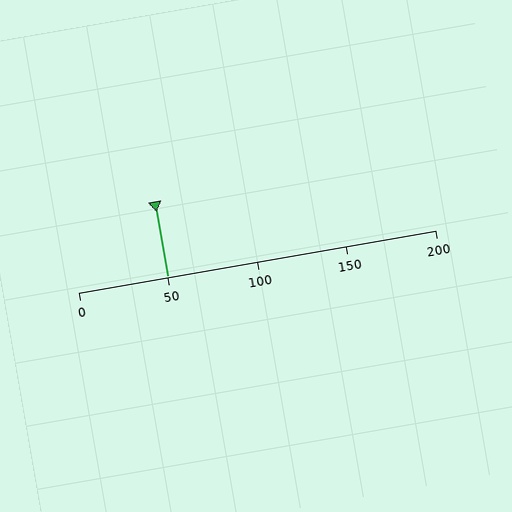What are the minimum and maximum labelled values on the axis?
The axis runs from 0 to 200.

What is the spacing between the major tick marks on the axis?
The major ticks are spaced 50 apart.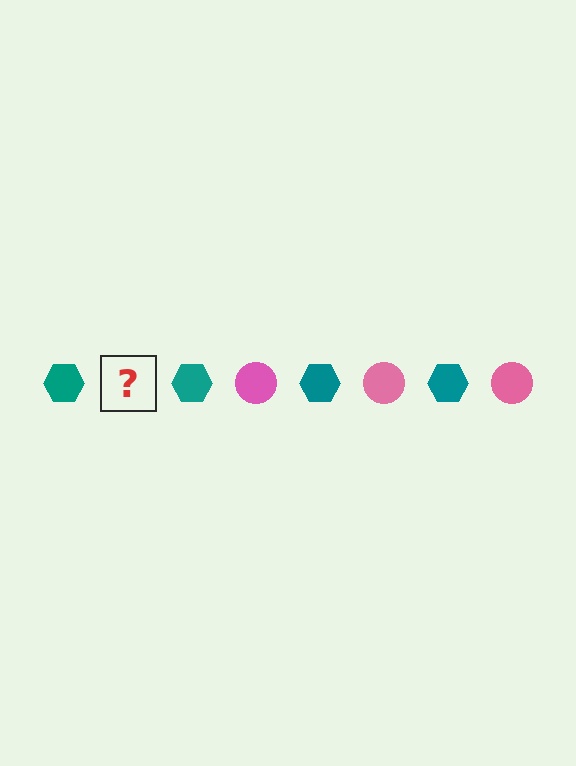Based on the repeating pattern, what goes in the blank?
The blank should be a pink circle.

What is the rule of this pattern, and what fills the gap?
The rule is that the pattern alternates between teal hexagon and pink circle. The gap should be filled with a pink circle.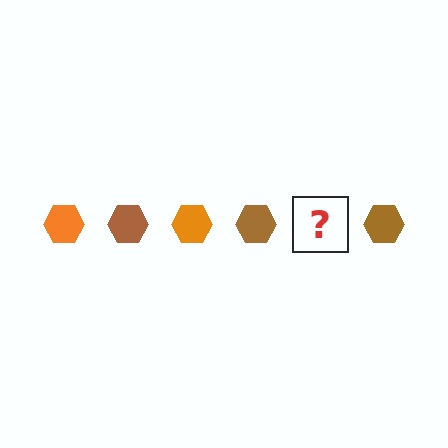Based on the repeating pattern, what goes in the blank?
The blank should be an orange hexagon.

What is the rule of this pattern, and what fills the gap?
The rule is that the pattern cycles through orange, brown hexagons. The gap should be filled with an orange hexagon.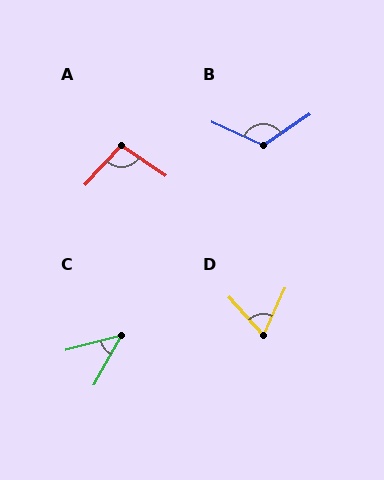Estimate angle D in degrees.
Approximately 66 degrees.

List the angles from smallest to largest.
C (46°), D (66°), A (98°), B (122°).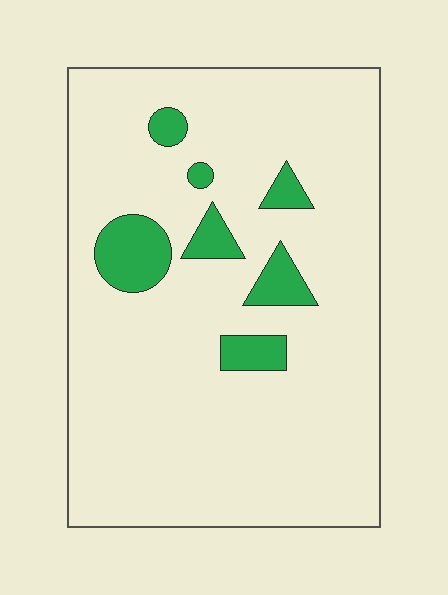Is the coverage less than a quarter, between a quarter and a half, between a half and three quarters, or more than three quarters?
Less than a quarter.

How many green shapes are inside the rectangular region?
7.